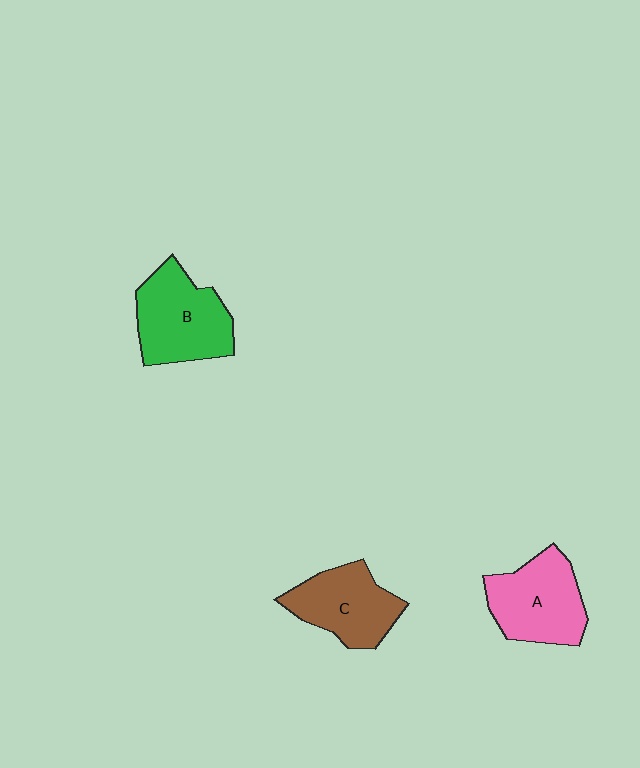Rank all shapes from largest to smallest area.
From largest to smallest: B (green), A (pink), C (brown).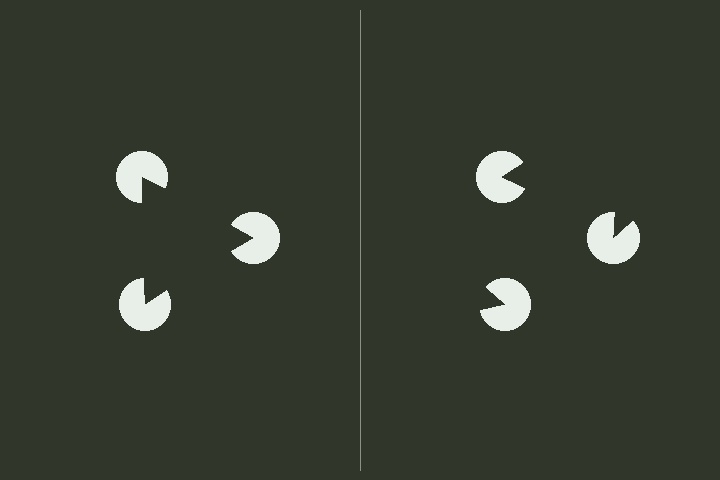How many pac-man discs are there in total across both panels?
6 — 3 on each side.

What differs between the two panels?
The pac-man discs are positioned identically on both sides; only the wedge orientations differ. On the left they align to a triangle; on the right they are misaligned.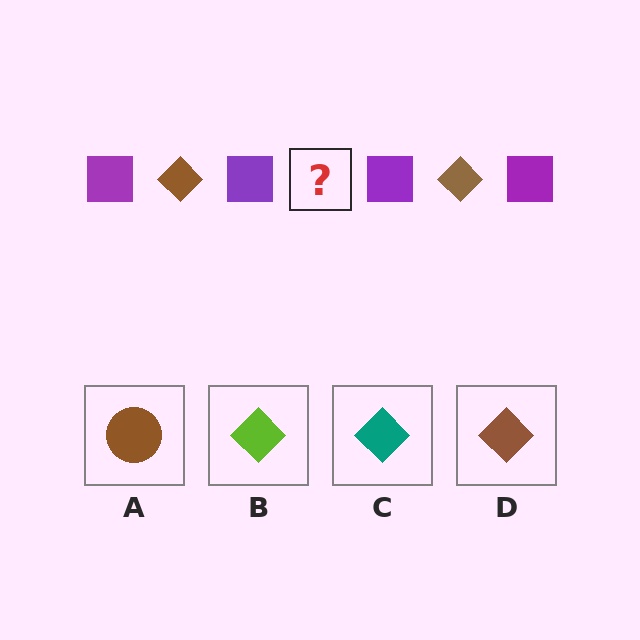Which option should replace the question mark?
Option D.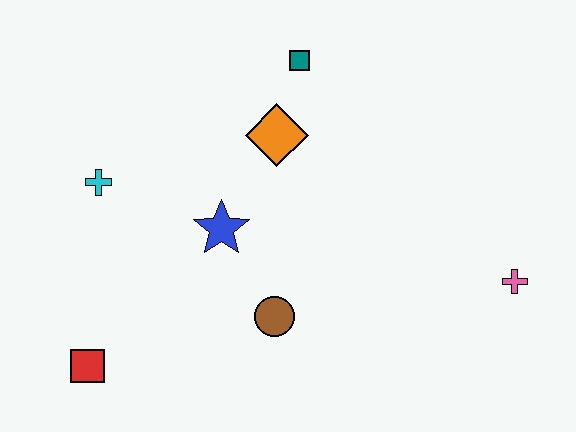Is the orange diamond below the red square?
No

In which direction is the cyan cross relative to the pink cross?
The cyan cross is to the left of the pink cross.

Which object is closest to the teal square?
The orange diamond is closest to the teal square.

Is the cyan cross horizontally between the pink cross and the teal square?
No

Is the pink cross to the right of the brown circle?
Yes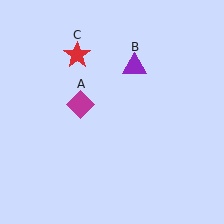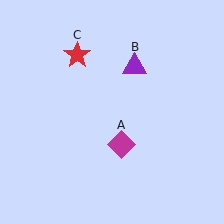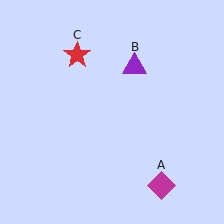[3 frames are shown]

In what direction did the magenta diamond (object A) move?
The magenta diamond (object A) moved down and to the right.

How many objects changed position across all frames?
1 object changed position: magenta diamond (object A).